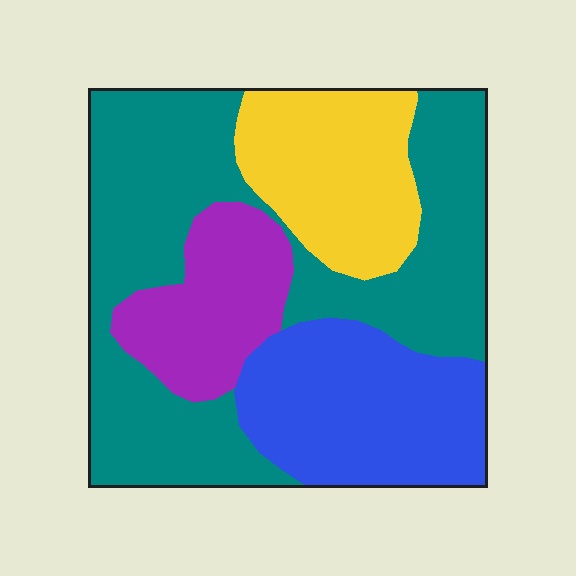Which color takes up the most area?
Teal, at roughly 45%.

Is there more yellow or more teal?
Teal.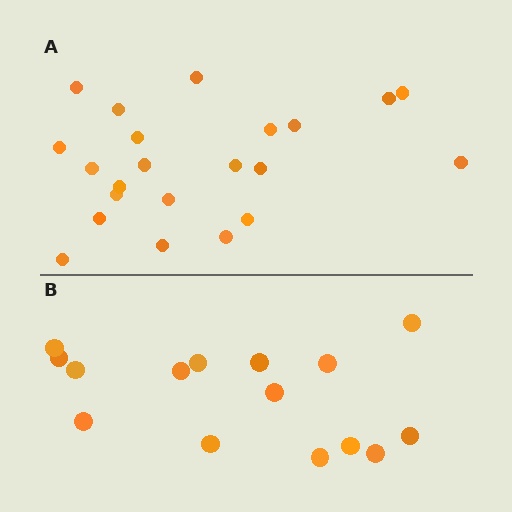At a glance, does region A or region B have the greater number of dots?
Region A (the top region) has more dots.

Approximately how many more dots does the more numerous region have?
Region A has roughly 8 or so more dots than region B.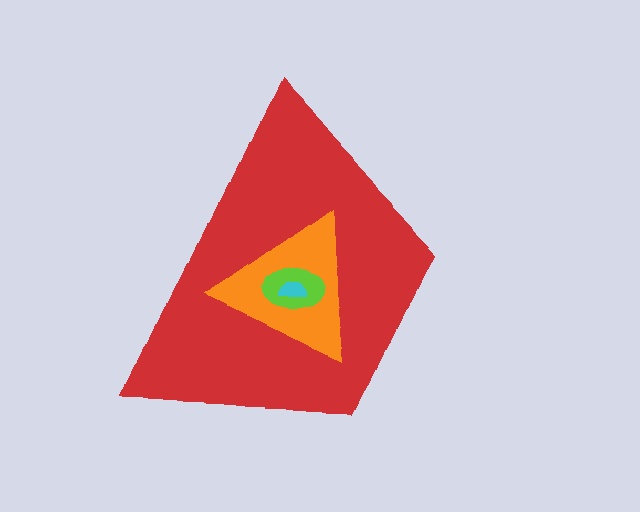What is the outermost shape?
The red trapezoid.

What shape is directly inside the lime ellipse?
The cyan semicircle.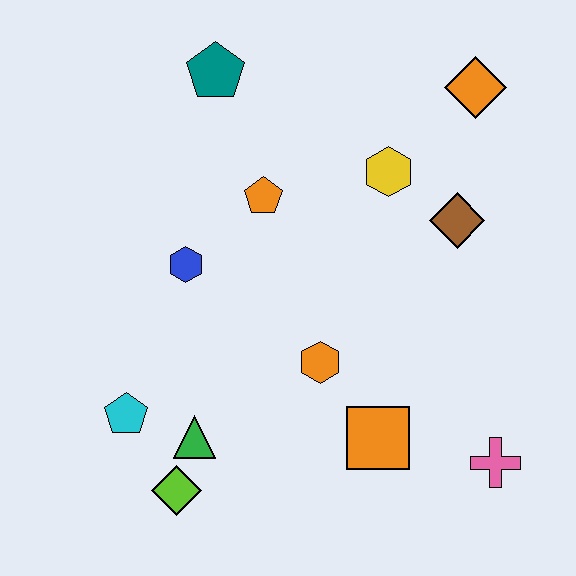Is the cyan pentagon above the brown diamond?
No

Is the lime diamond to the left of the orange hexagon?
Yes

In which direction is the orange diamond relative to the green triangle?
The orange diamond is above the green triangle.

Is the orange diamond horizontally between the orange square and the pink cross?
Yes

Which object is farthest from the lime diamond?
The orange diamond is farthest from the lime diamond.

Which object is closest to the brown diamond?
The yellow hexagon is closest to the brown diamond.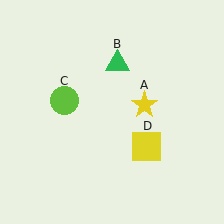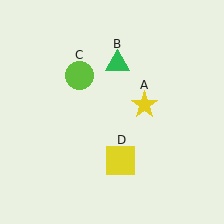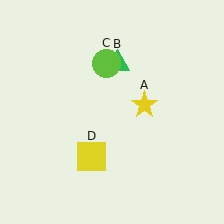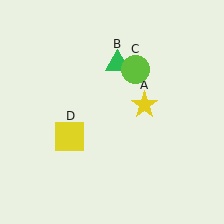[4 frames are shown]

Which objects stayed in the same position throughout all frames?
Yellow star (object A) and green triangle (object B) remained stationary.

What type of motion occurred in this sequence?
The lime circle (object C), yellow square (object D) rotated clockwise around the center of the scene.